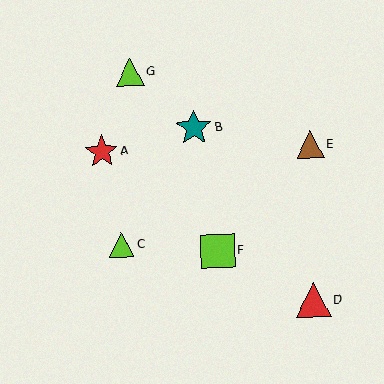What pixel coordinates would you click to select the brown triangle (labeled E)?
Click at (310, 145) to select the brown triangle E.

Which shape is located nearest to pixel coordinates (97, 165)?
The red star (labeled A) at (102, 151) is nearest to that location.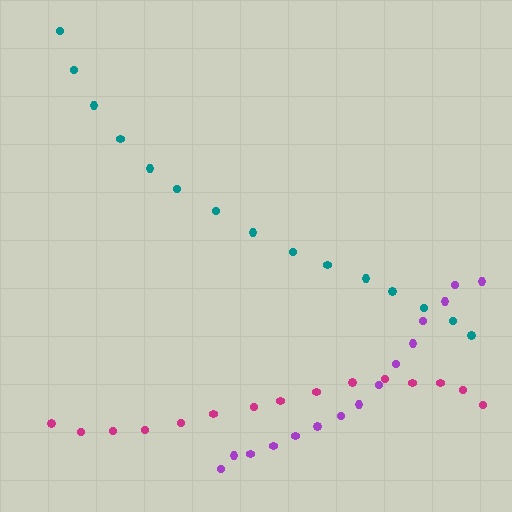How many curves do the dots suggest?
There are 3 distinct paths.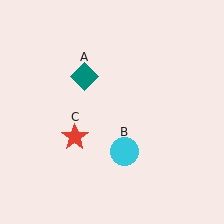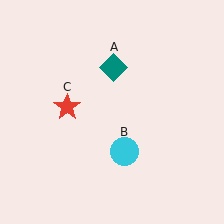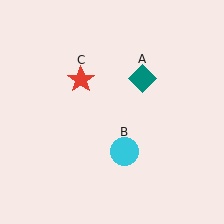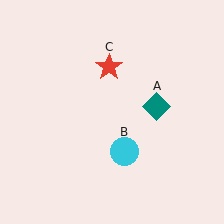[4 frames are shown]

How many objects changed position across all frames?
2 objects changed position: teal diamond (object A), red star (object C).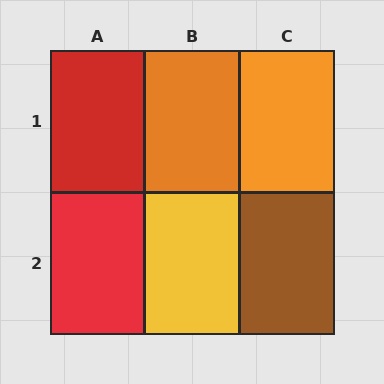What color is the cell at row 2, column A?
Red.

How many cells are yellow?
1 cell is yellow.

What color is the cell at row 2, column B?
Yellow.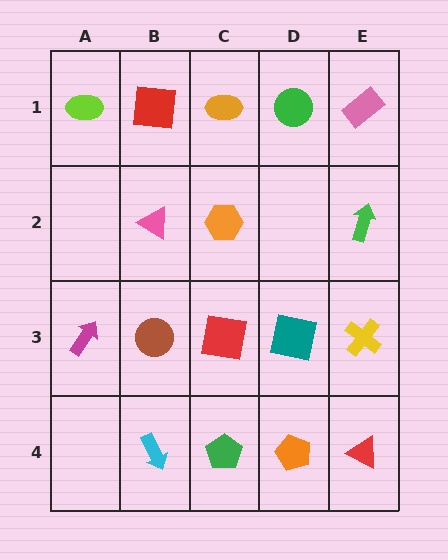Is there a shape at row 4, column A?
No, that cell is empty.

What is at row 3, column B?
A brown circle.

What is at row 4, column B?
A cyan arrow.